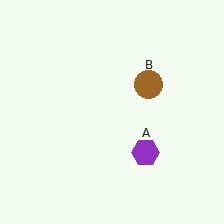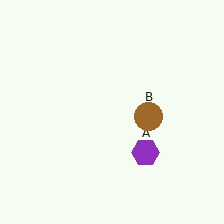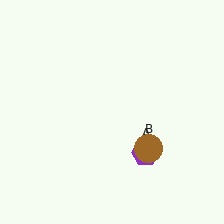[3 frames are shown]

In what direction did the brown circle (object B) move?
The brown circle (object B) moved down.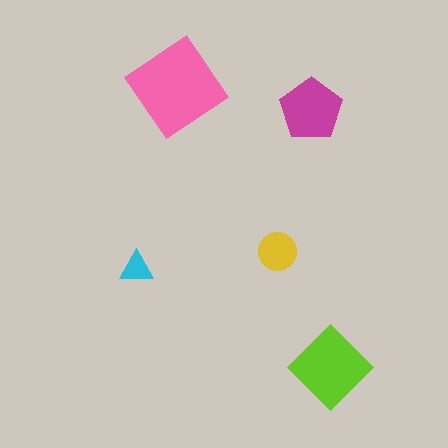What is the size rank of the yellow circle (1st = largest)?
4th.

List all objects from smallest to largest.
The cyan triangle, the yellow circle, the magenta pentagon, the lime diamond, the pink diamond.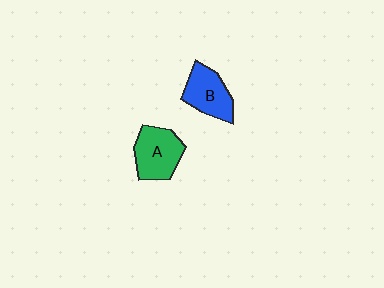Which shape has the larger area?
Shape A (green).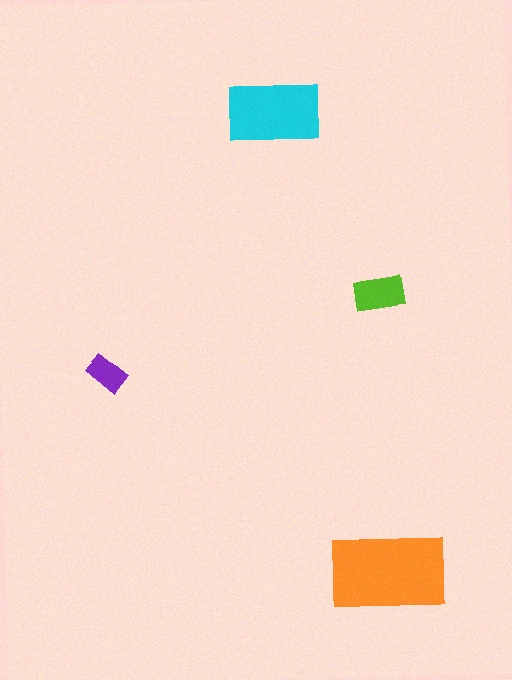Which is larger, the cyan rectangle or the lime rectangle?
The cyan one.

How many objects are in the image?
There are 4 objects in the image.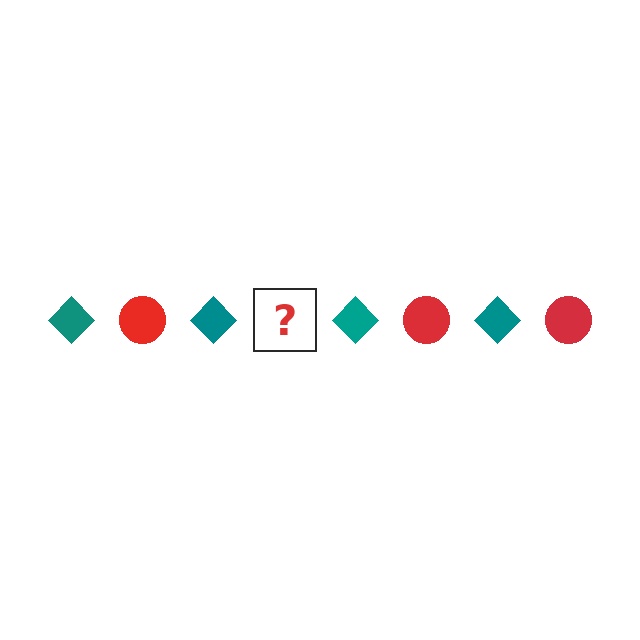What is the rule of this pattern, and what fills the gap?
The rule is that the pattern alternates between teal diamond and red circle. The gap should be filled with a red circle.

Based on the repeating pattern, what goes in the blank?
The blank should be a red circle.